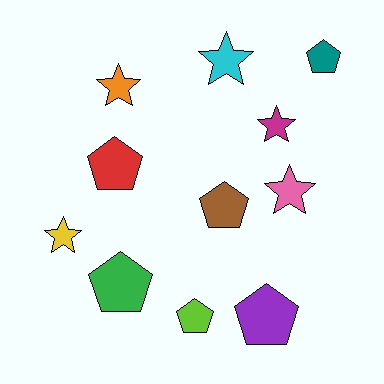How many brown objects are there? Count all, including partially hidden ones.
There is 1 brown object.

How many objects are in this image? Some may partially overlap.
There are 11 objects.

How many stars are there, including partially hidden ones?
There are 5 stars.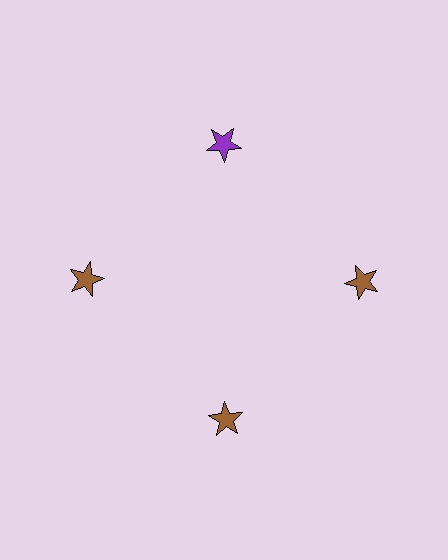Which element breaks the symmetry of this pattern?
The purple star at roughly the 12 o'clock position breaks the symmetry. All other shapes are brown stars.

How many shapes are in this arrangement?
There are 4 shapes arranged in a ring pattern.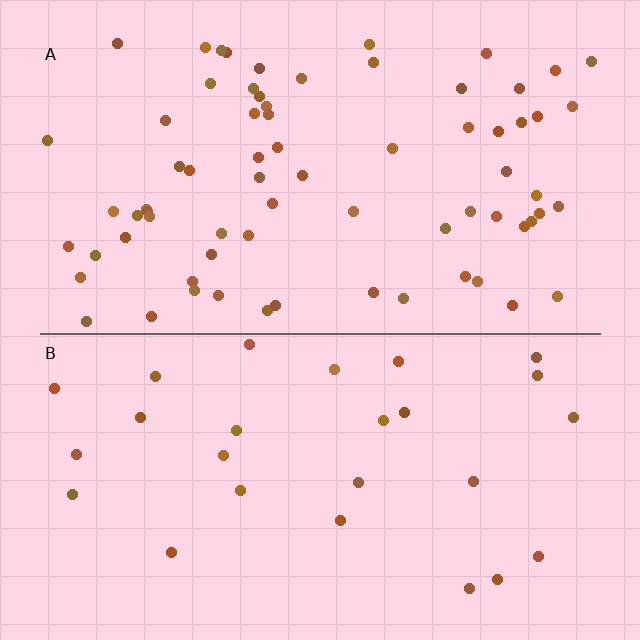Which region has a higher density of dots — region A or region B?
A (the top).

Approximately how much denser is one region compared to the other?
Approximately 2.7× — region A over region B.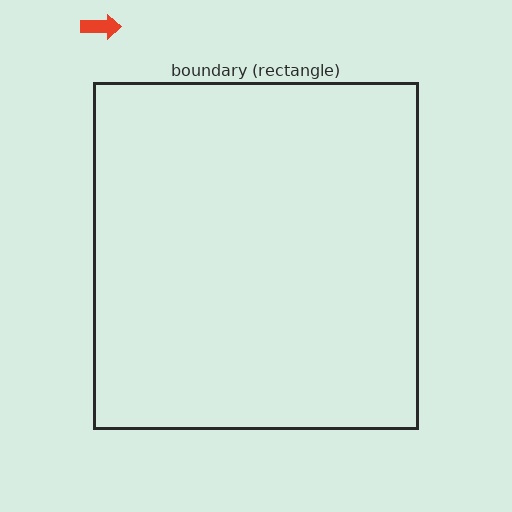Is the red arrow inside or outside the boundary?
Outside.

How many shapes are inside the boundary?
0 inside, 1 outside.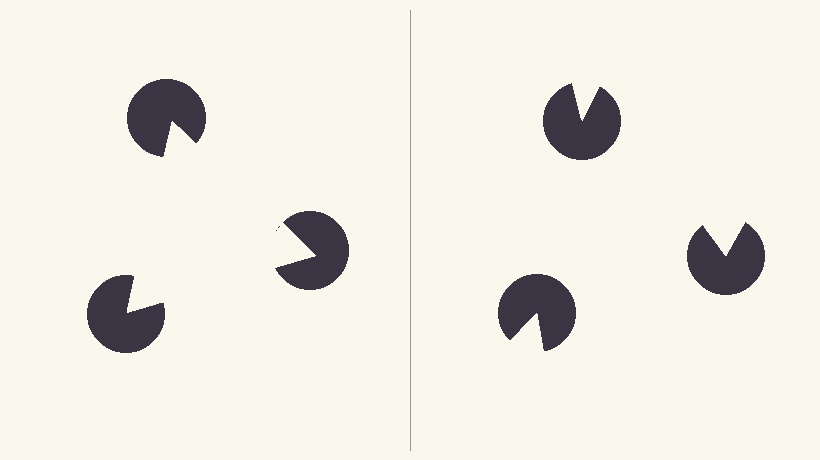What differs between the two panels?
The pac-man discs are positioned identically on both sides; only the wedge orientations differ. On the left they align to a triangle; on the right they are misaligned.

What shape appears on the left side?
An illusory triangle.